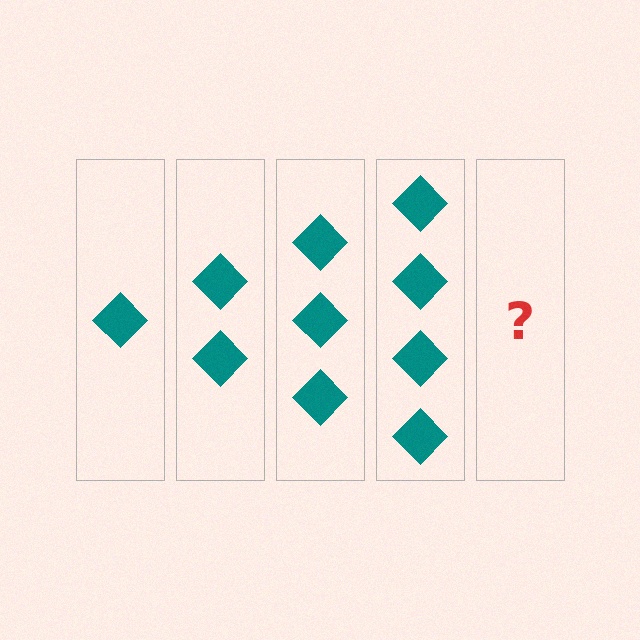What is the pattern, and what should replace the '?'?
The pattern is that each step adds one more diamond. The '?' should be 5 diamonds.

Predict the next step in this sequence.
The next step is 5 diamonds.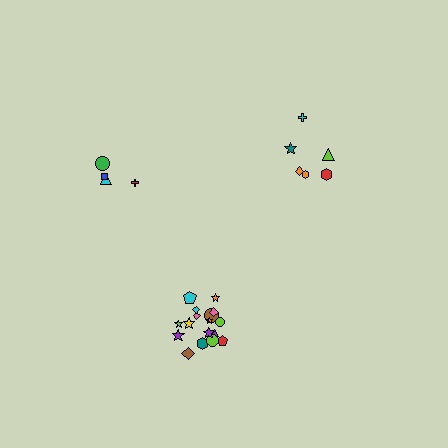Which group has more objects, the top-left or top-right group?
The top-right group.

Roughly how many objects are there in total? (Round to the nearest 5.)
Roughly 30 objects in total.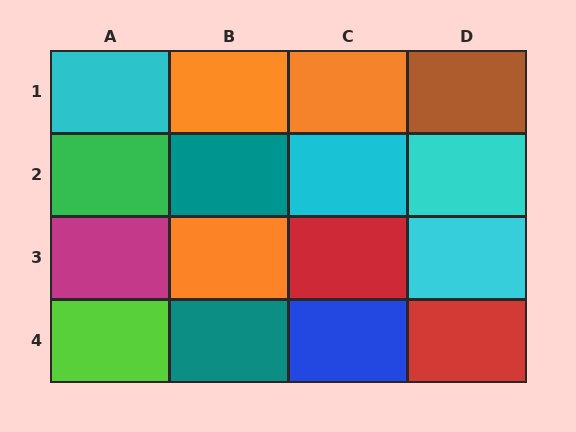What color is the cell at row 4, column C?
Blue.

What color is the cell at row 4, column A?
Lime.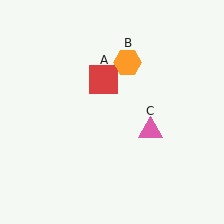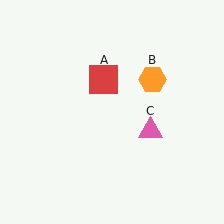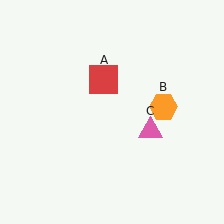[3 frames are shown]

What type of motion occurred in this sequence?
The orange hexagon (object B) rotated clockwise around the center of the scene.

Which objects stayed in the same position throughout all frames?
Red square (object A) and pink triangle (object C) remained stationary.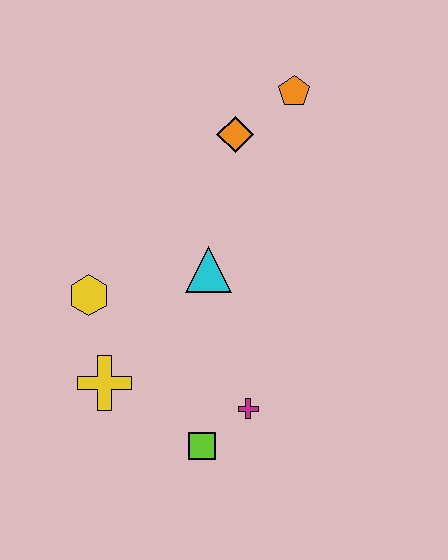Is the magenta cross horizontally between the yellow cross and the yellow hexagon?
No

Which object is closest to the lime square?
The magenta cross is closest to the lime square.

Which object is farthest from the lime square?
The orange pentagon is farthest from the lime square.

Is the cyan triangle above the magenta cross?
Yes